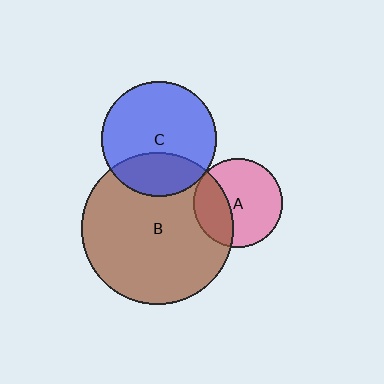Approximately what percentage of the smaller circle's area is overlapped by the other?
Approximately 35%.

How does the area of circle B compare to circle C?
Approximately 1.7 times.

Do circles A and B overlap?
Yes.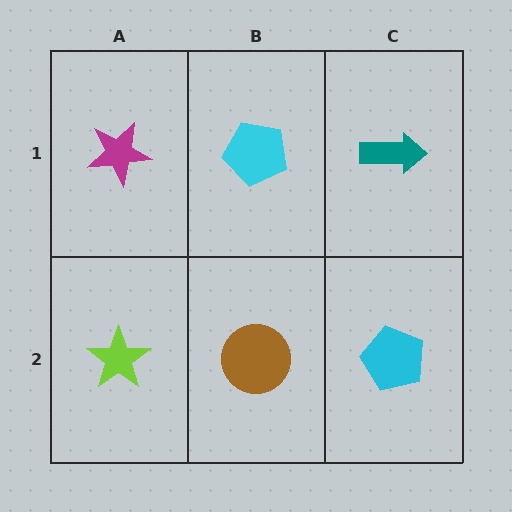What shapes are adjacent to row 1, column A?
A lime star (row 2, column A), a cyan pentagon (row 1, column B).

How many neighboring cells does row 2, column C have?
2.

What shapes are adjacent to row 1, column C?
A cyan pentagon (row 2, column C), a cyan pentagon (row 1, column B).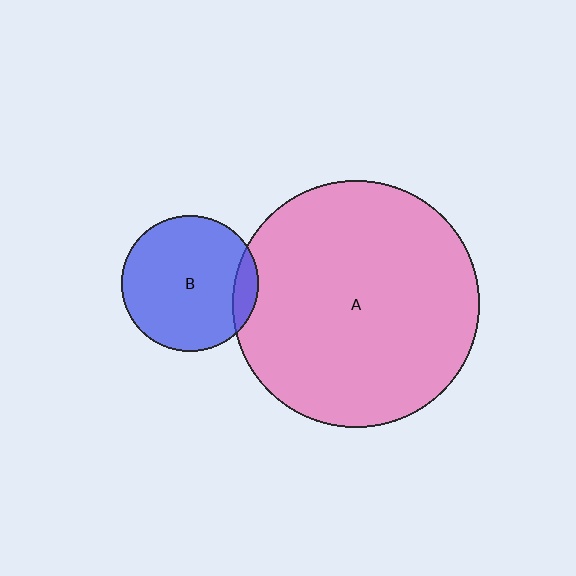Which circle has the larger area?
Circle A (pink).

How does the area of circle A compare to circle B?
Approximately 3.3 times.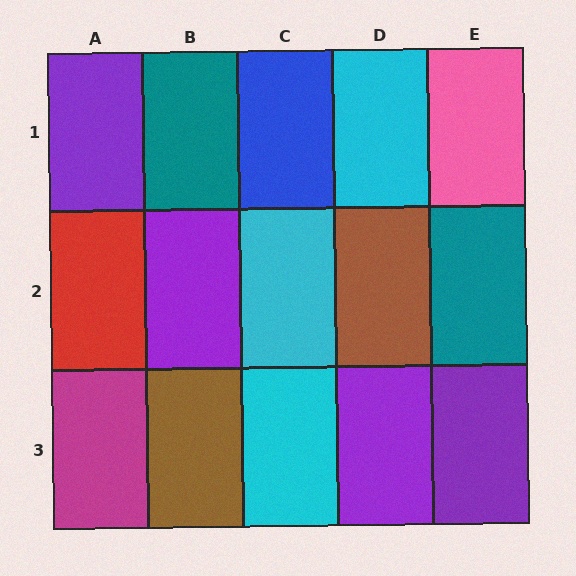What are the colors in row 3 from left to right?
Magenta, brown, cyan, purple, purple.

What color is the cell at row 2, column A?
Red.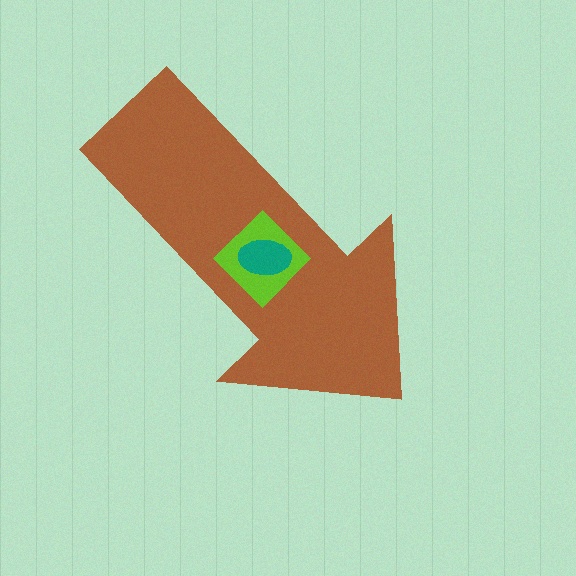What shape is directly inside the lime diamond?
The teal ellipse.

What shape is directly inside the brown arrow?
The lime diamond.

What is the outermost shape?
The brown arrow.